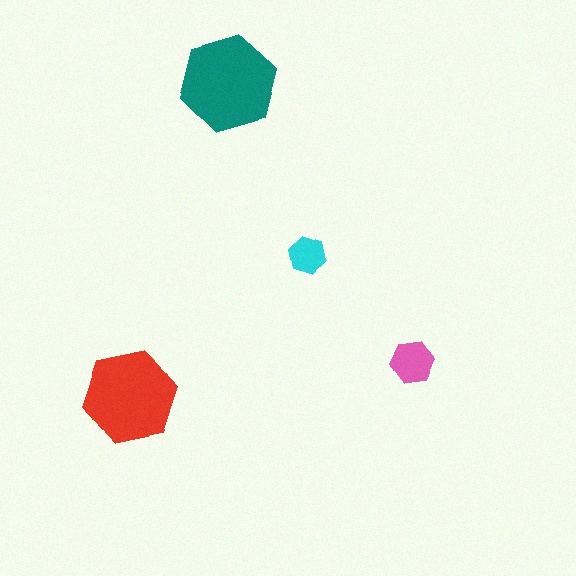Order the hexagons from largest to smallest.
the teal one, the red one, the pink one, the cyan one.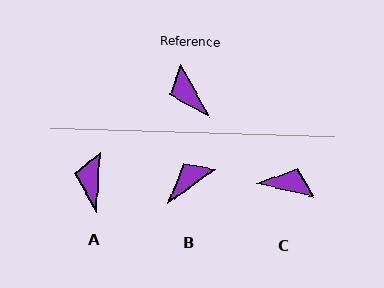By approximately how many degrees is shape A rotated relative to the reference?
Approximately 31 degrees clockwise.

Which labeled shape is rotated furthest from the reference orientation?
C, about 131 degrees away.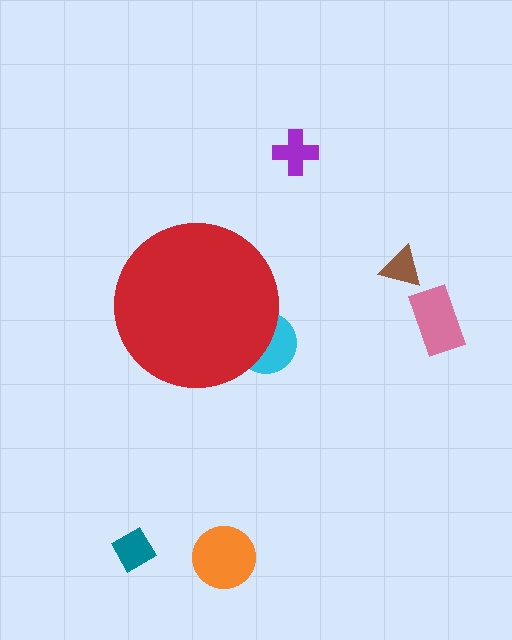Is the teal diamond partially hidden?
No, the teal diamond is fully visible.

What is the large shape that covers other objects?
A red circle.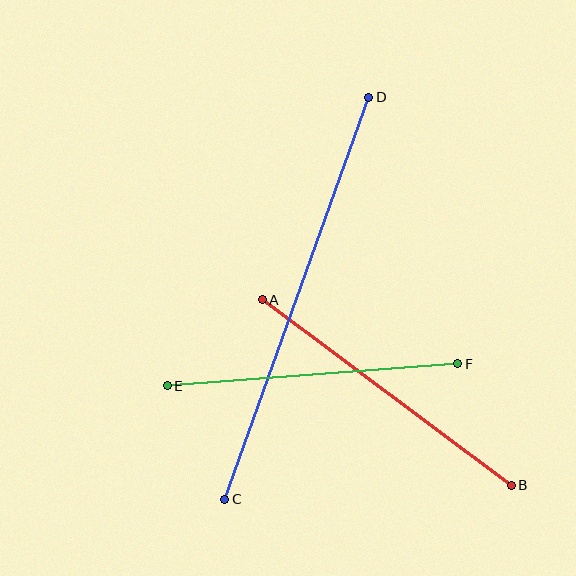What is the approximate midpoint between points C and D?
The midpoint is at approximately (297, 298) pixels.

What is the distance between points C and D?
The distance is approximately 427 pixels.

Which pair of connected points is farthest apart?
Points C and D are farthest apart.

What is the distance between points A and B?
The distance is approximately 311 pixels.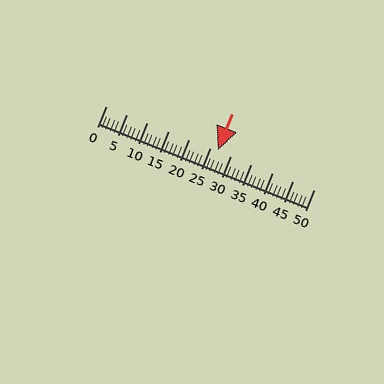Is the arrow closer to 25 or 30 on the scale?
The arrow is closer to 25.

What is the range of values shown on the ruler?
The ruler shows values from 0 to 50.